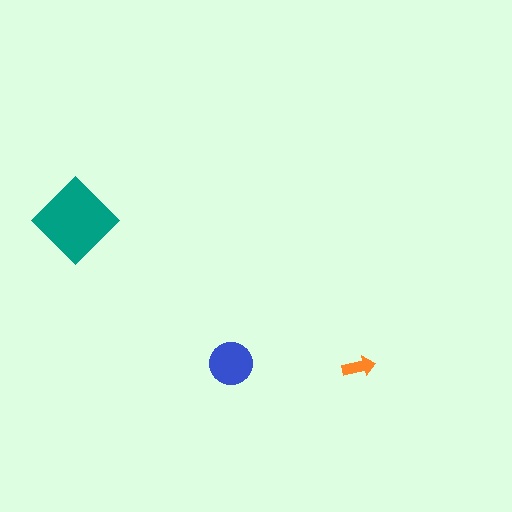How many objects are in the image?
There are 3 objects in the image.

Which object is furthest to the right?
The orange arrow is rightmost.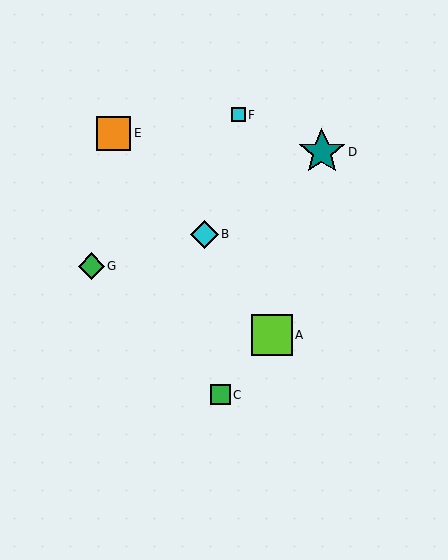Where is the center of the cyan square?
The center of the cyan square is at (238, 115).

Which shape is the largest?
The teal star (labeled D) is the largest.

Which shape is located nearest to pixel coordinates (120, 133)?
The orange square (labeled E) at (114, 133) is nearest to that location.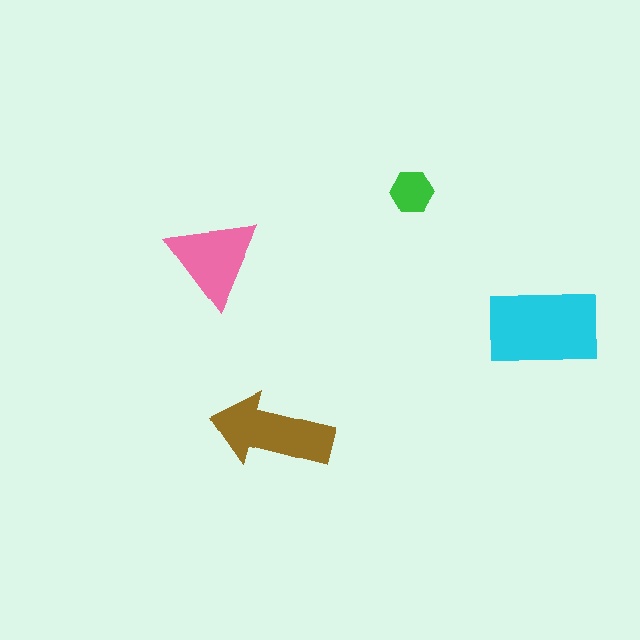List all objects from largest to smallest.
The cyan rectangle, the brown arrow, the pink triangle, the green hexagon.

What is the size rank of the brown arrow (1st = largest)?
2nd.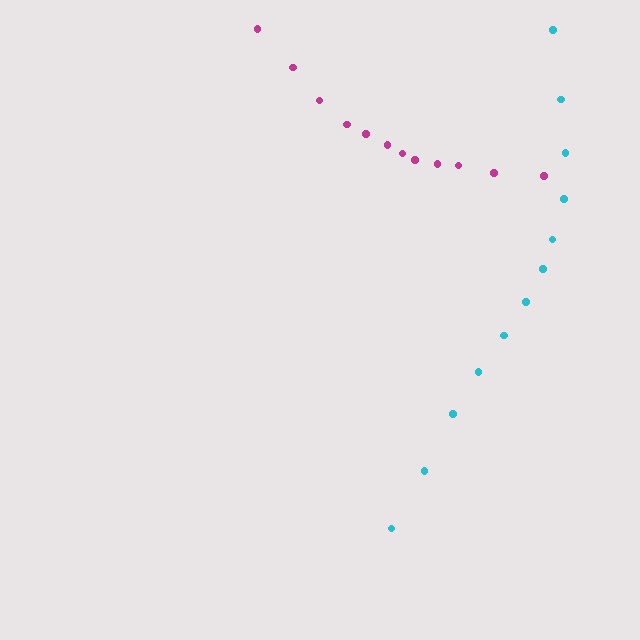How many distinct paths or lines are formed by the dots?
There are 2 distinct paths.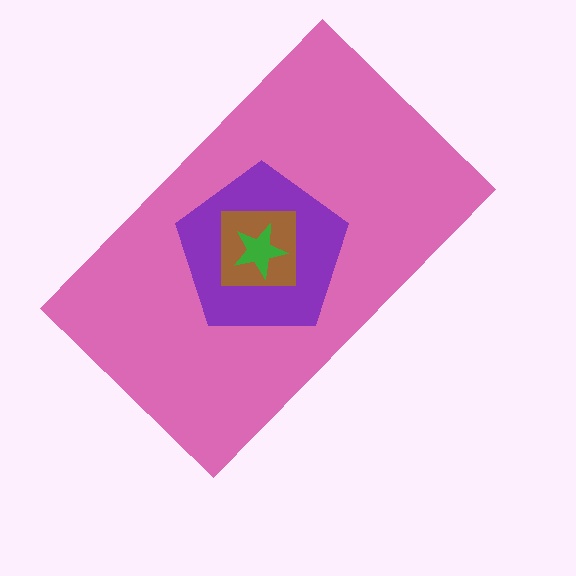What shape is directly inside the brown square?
The green star.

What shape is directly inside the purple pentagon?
The brown square.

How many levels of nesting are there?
4.